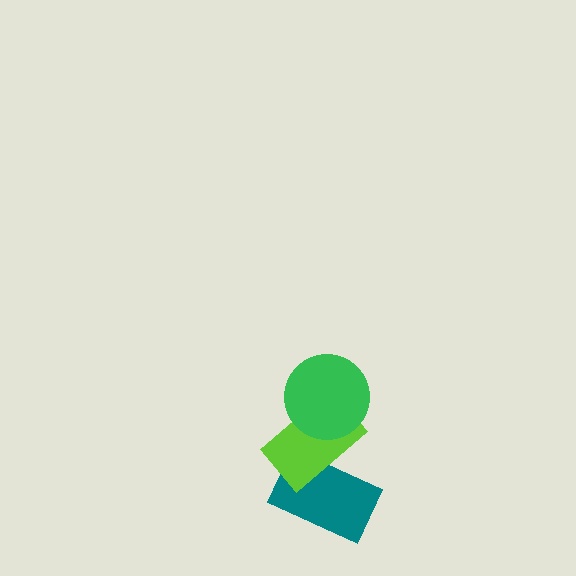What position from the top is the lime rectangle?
The lime rectangle is 2nd from the top.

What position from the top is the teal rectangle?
The teal rectangle is 3rd from the top.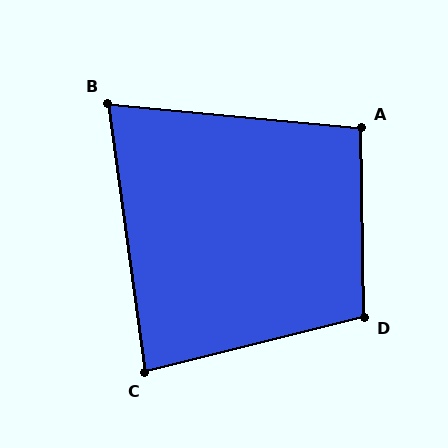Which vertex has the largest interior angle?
D, at approximately 103 degrees.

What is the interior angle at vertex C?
Approximately 84 degrees (acute).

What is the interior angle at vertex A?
Approximately 96 degrees (obtuse).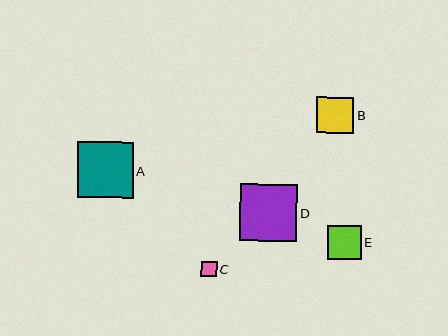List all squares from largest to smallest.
From largest to smallest: D, A, B, E, C.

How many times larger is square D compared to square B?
Square D is approximately 1.5 times the size of square B.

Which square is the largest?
Square D is the largest with a size of approximately 57 pixels.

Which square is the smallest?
Square C is the smallest with a size of approximately 15 pixels.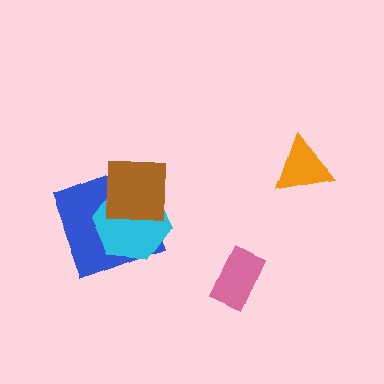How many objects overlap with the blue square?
2 objects overlap with the blue square.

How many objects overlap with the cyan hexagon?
2 objects overlap with the cyan hexagon.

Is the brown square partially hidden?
No, no other shape covers it.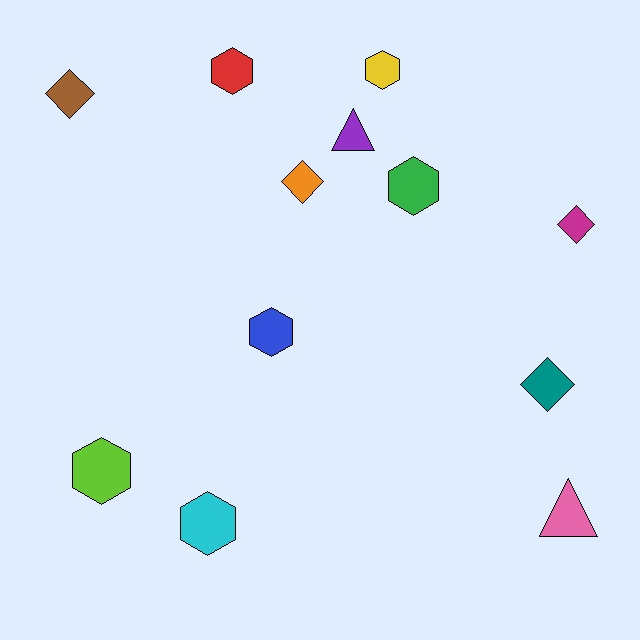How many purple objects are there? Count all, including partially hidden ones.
There is 1 purple object.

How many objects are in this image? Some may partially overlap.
There are 12 objects.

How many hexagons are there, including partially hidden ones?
There are 6 hexagons.